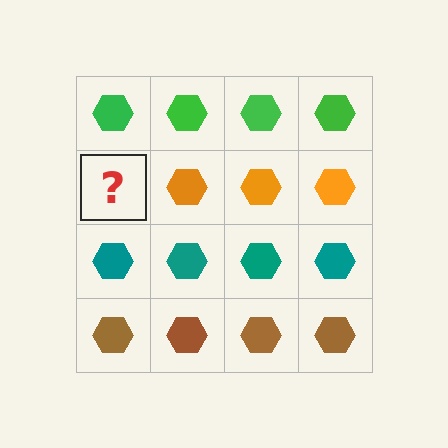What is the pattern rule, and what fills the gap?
The rule is that each row has a consistent color. The gap should be filled with an orange hexagon.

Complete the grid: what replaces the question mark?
The question mark should be replaced with an orange hexagon.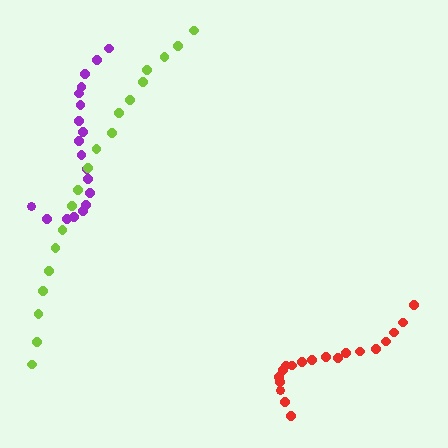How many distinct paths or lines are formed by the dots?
There are 3 distinct paths.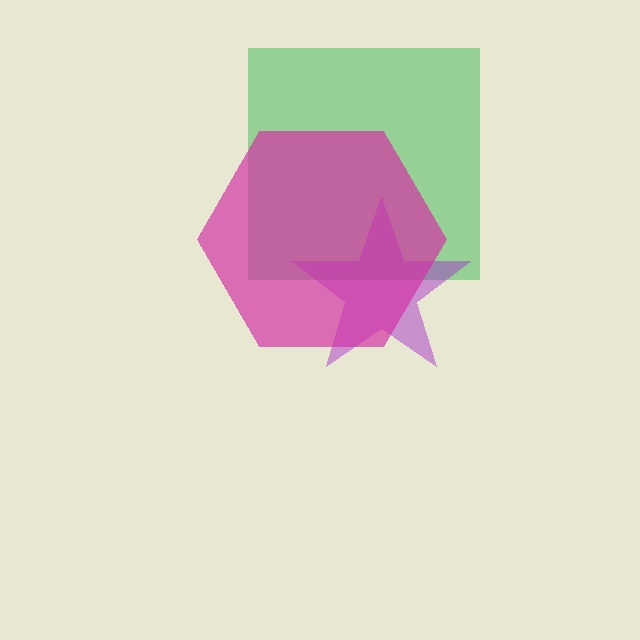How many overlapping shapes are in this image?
There are 3 overlapping shapes in the image.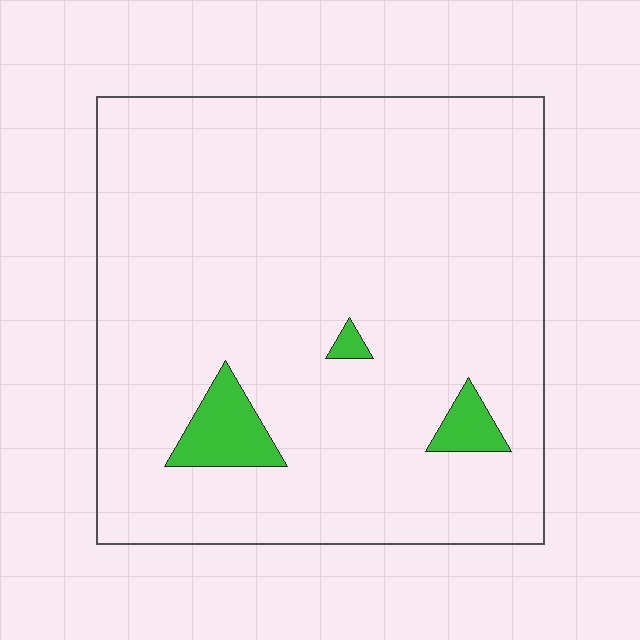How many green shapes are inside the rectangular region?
3.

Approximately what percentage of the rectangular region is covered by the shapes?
Approximately 5%.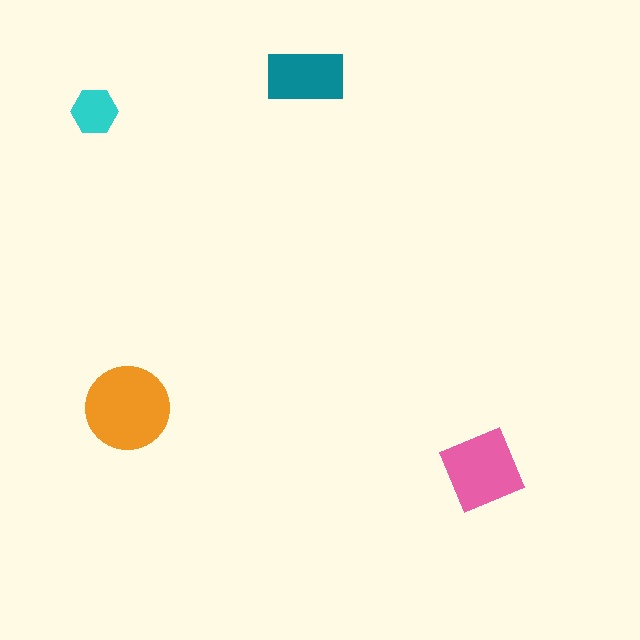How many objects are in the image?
There are 4 objects in the image.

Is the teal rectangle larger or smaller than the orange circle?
Smaller.